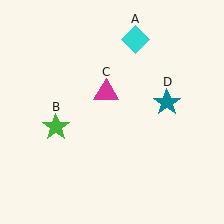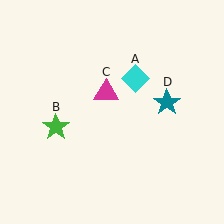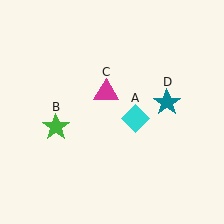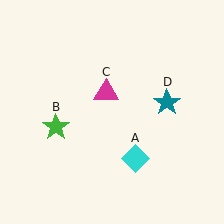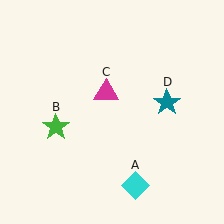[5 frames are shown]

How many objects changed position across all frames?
1 object changed position: cyan diamond (object A).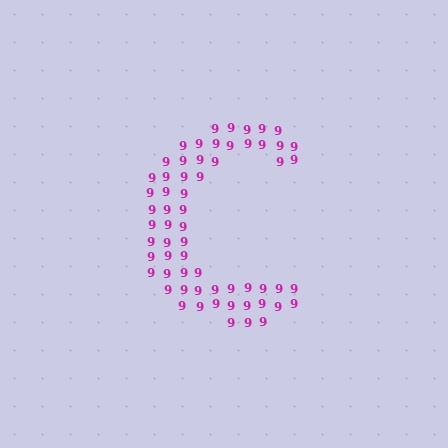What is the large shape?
The large shape is the letter C.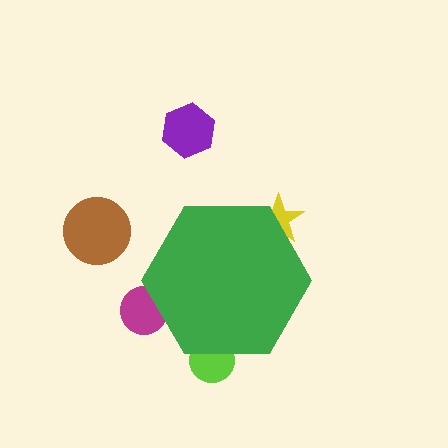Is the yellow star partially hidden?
Yes, the yellow star is partially hidden behind the green hexagon.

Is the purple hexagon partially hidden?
No, the purple hexagon is fully visible.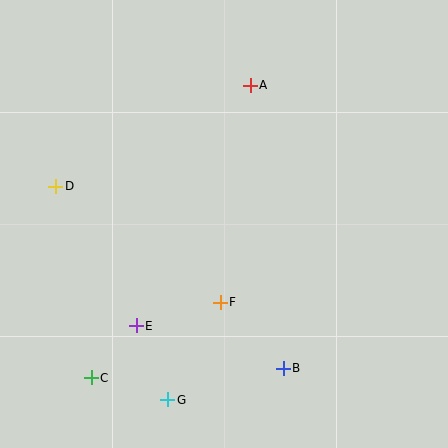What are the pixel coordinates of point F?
Point F is at (220, 302).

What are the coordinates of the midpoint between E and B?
The midpoint between E and B is at (210, 347).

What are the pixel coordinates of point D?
Point D is at (56, 186).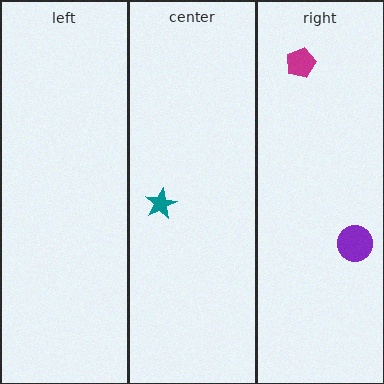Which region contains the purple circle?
The right region.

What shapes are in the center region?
The teal star.